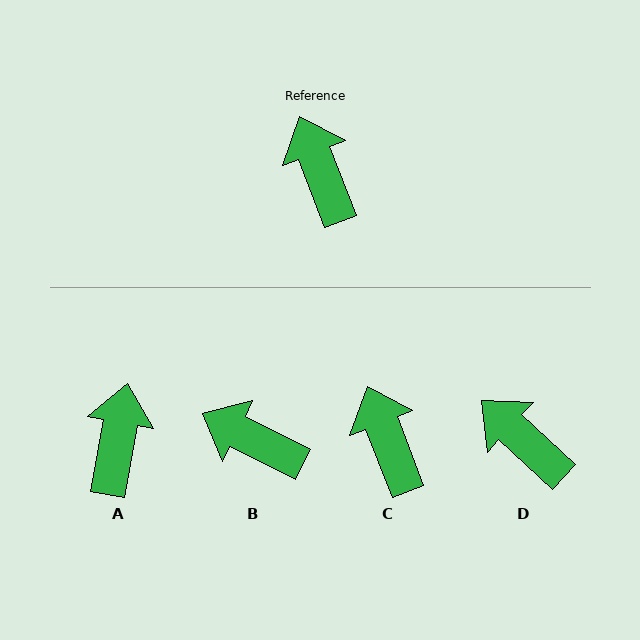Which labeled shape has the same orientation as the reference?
C.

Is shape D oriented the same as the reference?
No, it is off by about 26 degrees.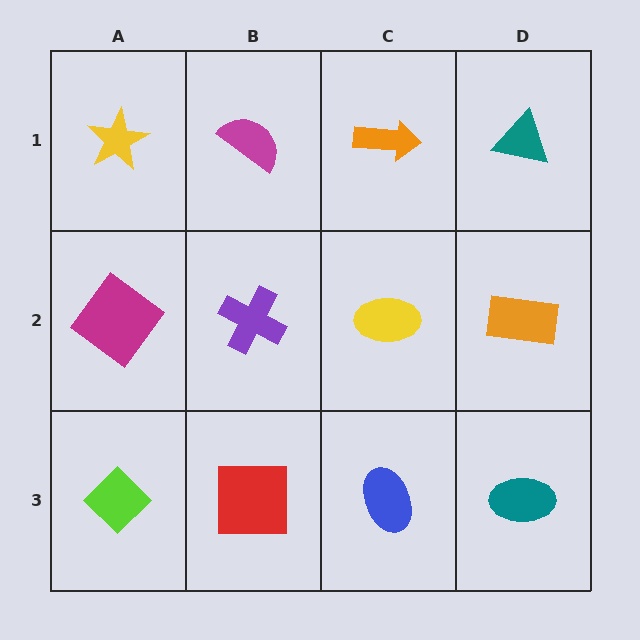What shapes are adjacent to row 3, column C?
A yellow ellipse (row 2, column C), a red square (row 3, column B), a teal ellipse (row 3, column D).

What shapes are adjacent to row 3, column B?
A purple cross (row 2, column B), a lime diamond (row 3, column A), a blue ellipse (row 3, column C).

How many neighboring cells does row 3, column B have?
3.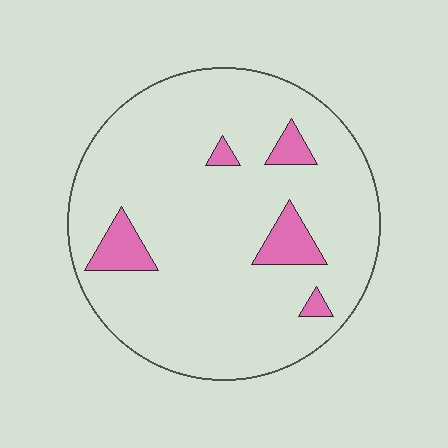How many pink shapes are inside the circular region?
5.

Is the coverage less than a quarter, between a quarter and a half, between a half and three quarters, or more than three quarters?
Less than a quarter.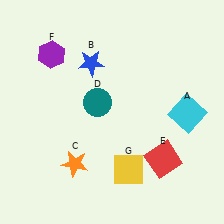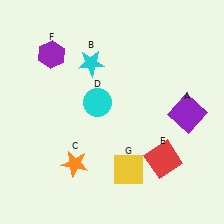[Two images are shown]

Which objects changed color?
A changed from cyan to purple. B changed from blue to cyan. D changed from teal to cyan.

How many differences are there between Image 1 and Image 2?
There are 3 differences between the two images.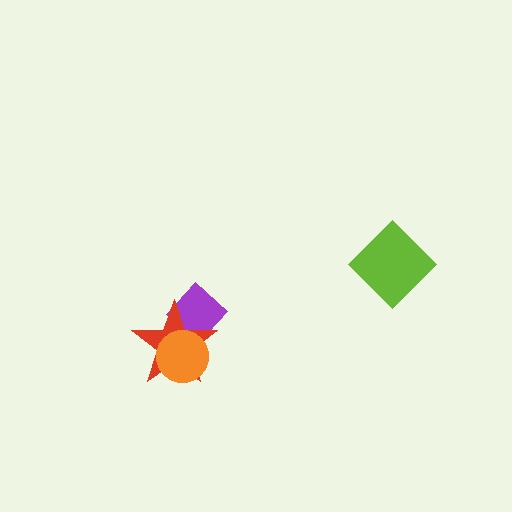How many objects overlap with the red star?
2 objects overlap with the red star.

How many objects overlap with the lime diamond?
0 objects overlap with the lime diamond.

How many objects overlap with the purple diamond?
2 objects overlap with the purple diamond.